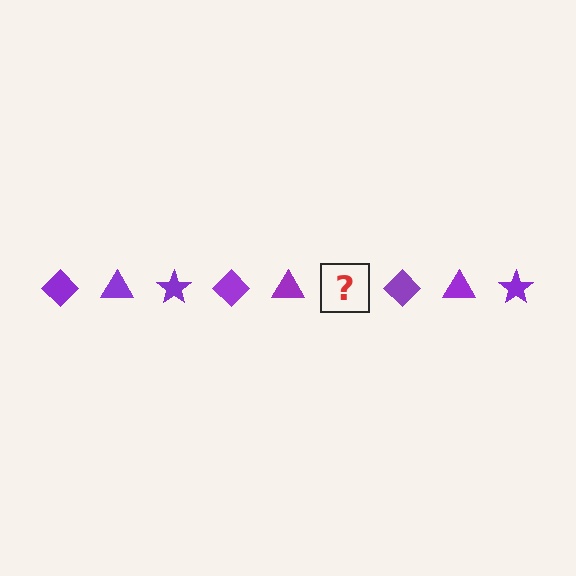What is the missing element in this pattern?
The missing element is a purple star.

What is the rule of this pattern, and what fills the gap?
The rule is that the pattern cycles through diamond, triangle, star shapes in purple. The gap should be filled with a purple star.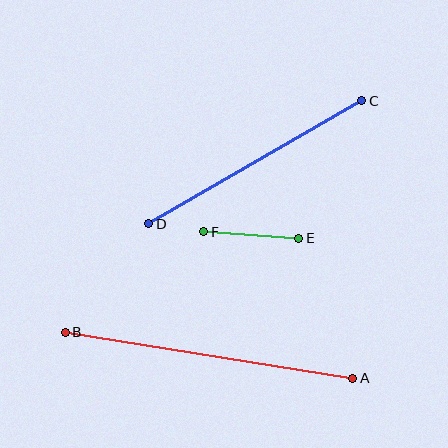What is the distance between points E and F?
The distance is approximately 95 pixels.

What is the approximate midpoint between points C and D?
The midpoint is at approximately (255, 162) pixels.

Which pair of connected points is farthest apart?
Points A and B are farthest apart.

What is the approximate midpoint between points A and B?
The midpoint is at approximately (209, 355) pixels.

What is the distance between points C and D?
The distance is approximately 246 pixels.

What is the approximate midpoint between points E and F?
The midpoint is at approximately (251, 235) pixels.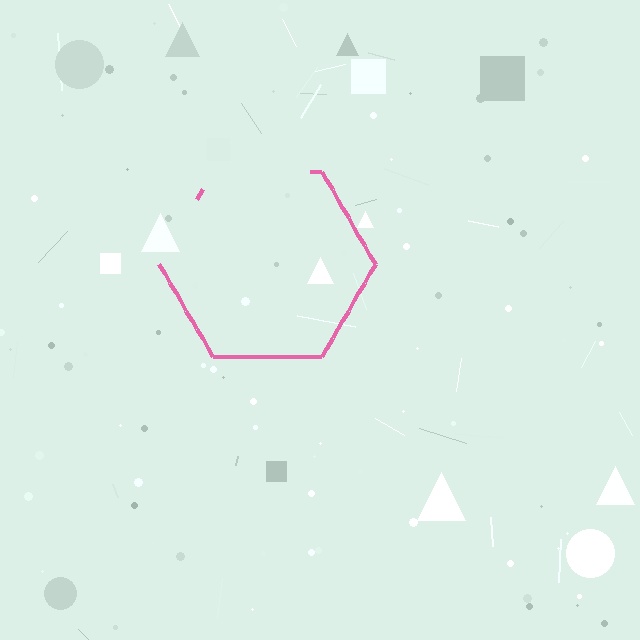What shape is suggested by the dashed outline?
The dashed outline suggests a hexagon.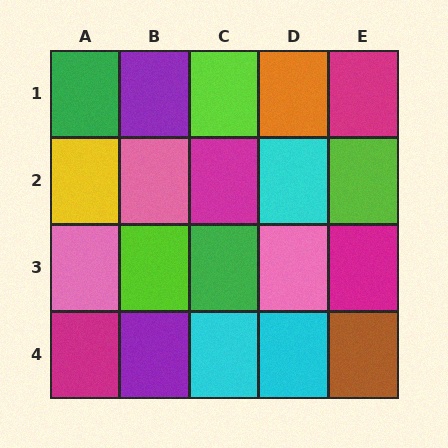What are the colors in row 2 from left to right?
Yellow, pink, magenta, cyan, lime.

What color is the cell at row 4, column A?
Magenta.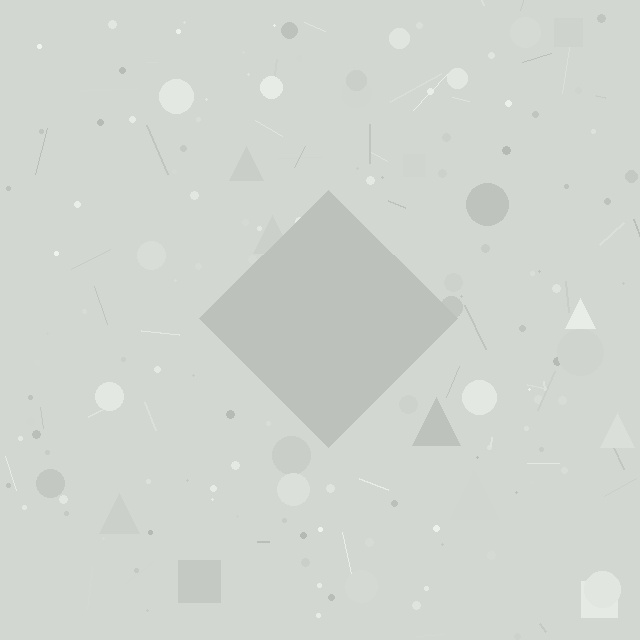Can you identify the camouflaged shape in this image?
The camouflaged shape is a diamond.